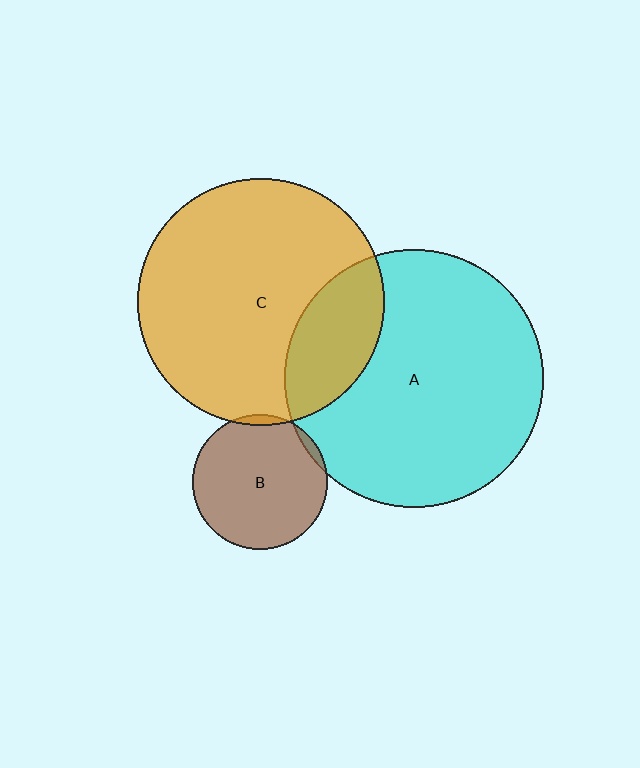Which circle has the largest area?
Circle A (cyan).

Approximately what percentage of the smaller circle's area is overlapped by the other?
Approximately 5%.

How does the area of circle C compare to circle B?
Approximately 3.4 times.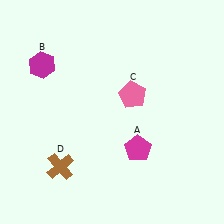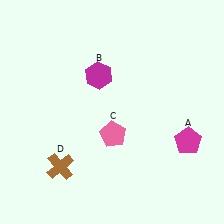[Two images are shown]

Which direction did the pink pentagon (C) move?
The pink pentagon (C) moved down.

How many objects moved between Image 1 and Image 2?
3 objects moved between the two images.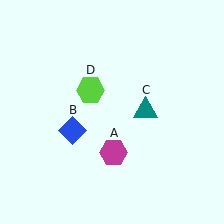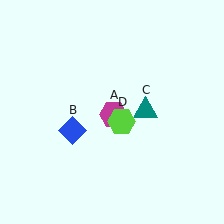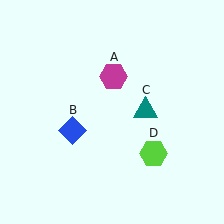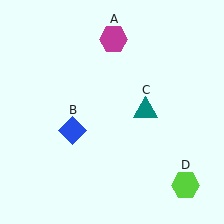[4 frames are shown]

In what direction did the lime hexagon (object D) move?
The lime hexagon (object D) moved down and to the right.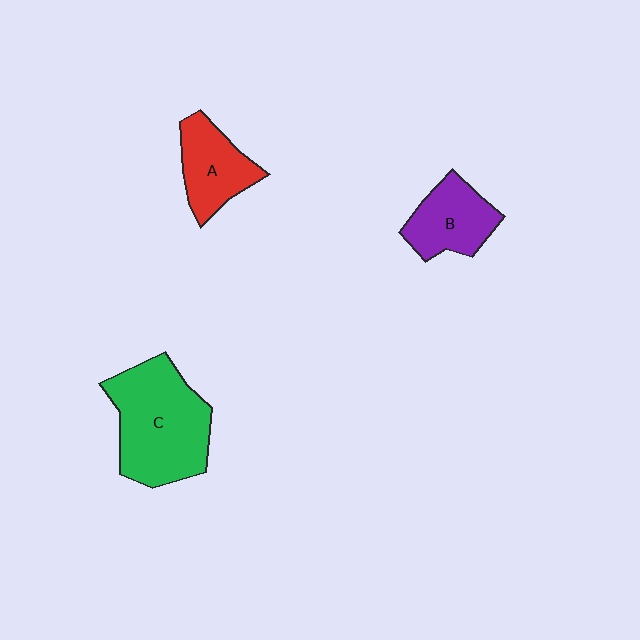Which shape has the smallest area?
Shape B (purple).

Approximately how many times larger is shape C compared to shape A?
Approximately 1.8 times.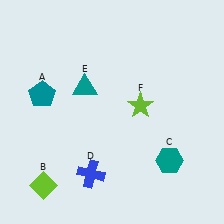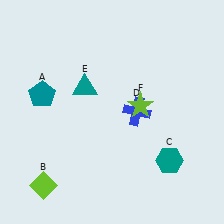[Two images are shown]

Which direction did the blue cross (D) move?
The blue cross (D) moved up.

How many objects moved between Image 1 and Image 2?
1 object moved between the two images.